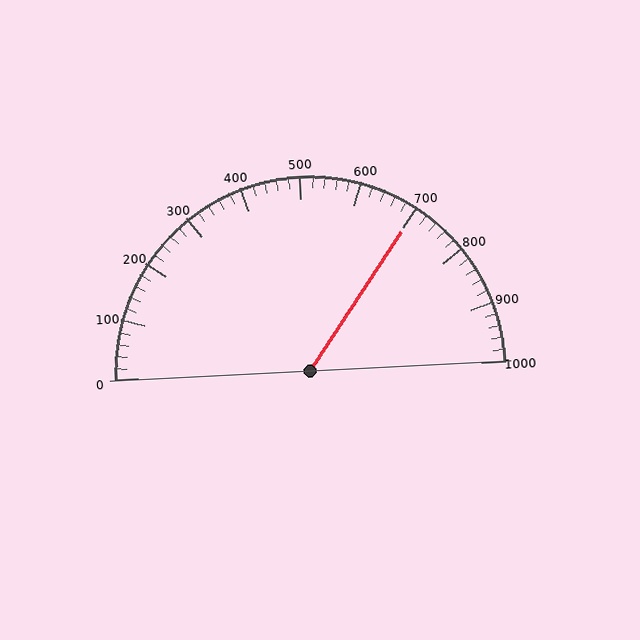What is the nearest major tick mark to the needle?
The nearest major tick mark is 700.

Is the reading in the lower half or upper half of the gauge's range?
The reading is in the upper half of the range (0 to 1000).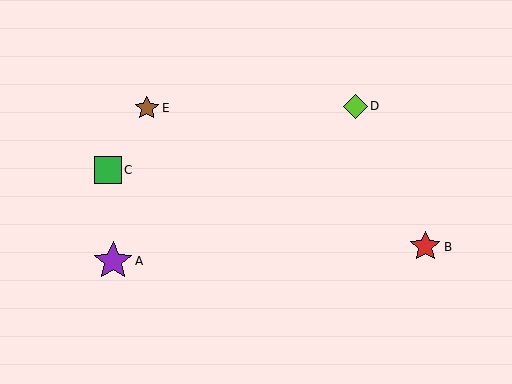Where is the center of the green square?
The center of the green square is at (108, 170).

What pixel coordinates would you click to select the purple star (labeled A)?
Click at (113, 261) to select the purple star A.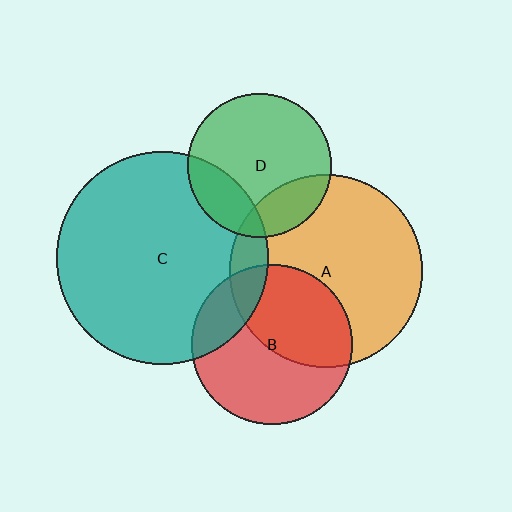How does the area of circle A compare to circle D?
Approximately 1.8 times.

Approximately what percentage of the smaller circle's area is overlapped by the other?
Approximately 20%.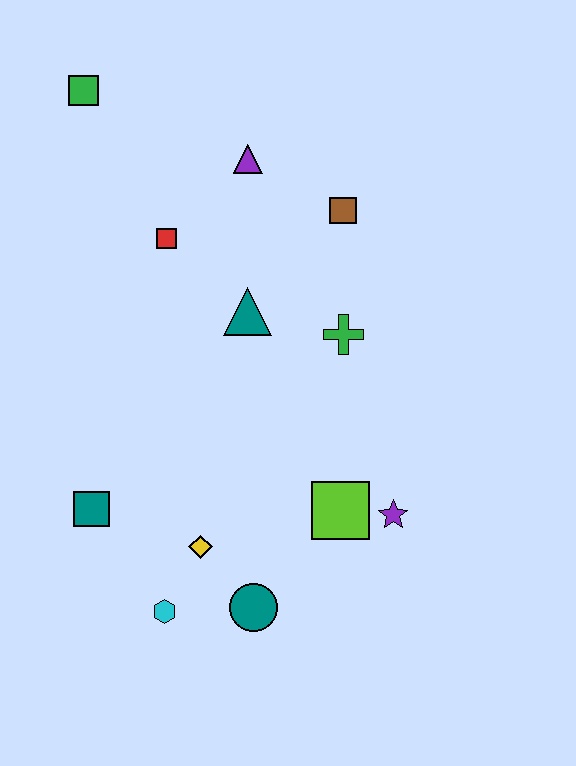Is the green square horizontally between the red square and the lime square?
No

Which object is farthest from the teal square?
The green square is farthest from the teal square.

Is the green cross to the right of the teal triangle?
Yes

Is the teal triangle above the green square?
No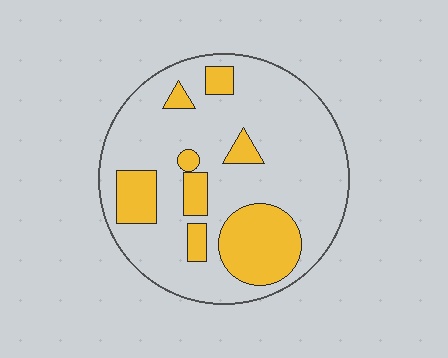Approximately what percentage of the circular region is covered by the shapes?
Approximately 25%.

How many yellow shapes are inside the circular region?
8.